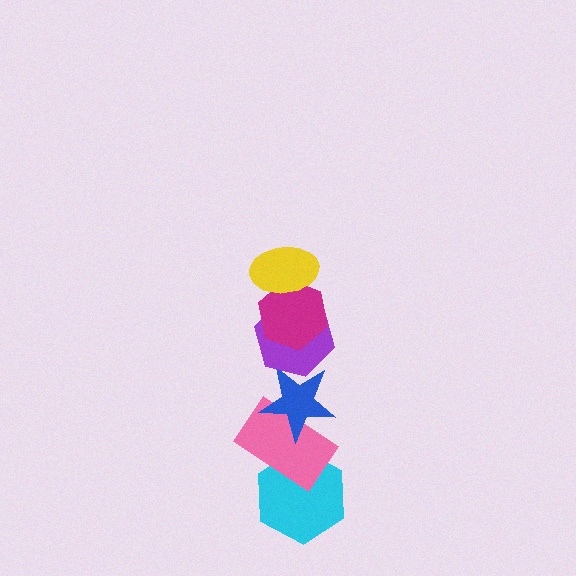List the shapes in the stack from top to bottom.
From top to bottom: the yellow ellipse, the magenta hexagon, the purple hexagon, the blue star, the pink rectangle, the cyan hexagon.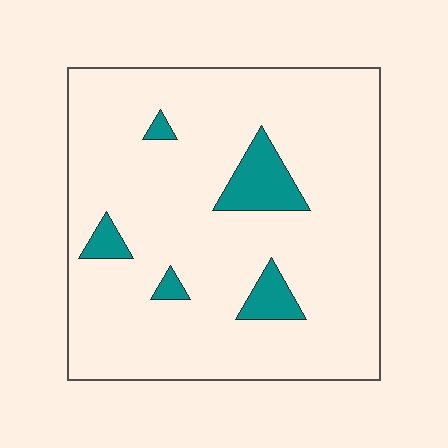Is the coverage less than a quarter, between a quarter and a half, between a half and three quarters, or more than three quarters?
Less than a quarter.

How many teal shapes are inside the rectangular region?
5.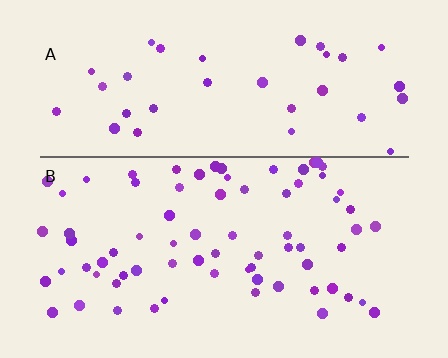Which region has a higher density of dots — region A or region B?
B (the bottom).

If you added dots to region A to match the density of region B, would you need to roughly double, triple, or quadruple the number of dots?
Approximately double.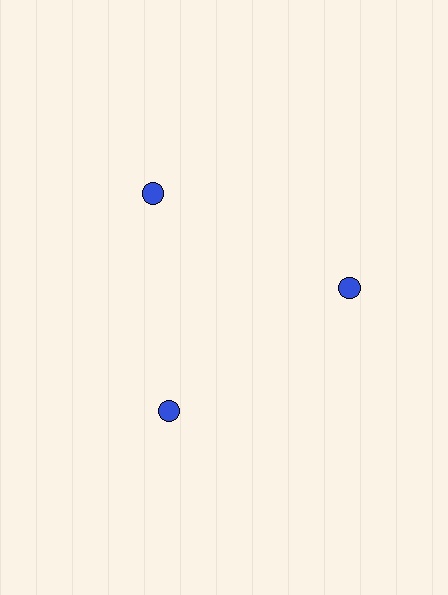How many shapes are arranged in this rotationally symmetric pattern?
There are 3 shapes, arranged in 3 groups of 1.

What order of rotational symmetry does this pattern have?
This pattern has 3-fold rotational symmetry.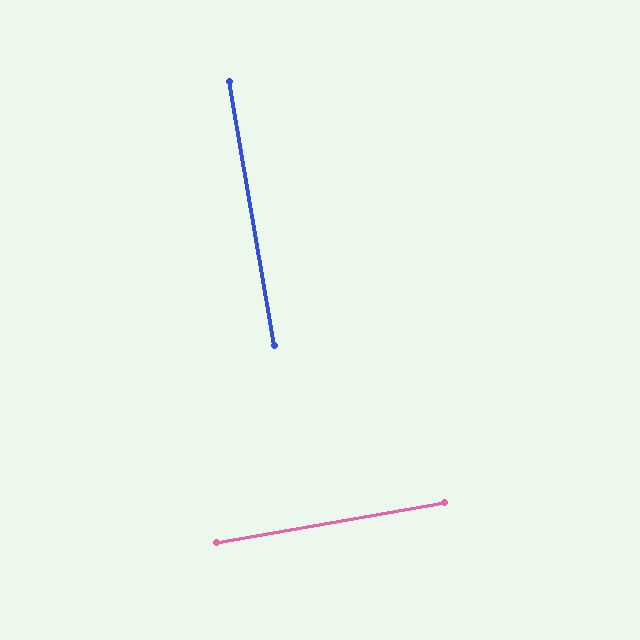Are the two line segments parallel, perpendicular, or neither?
Perpendicular — they meet at approximately 90°.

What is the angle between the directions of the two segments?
Approximately 90 degrees.